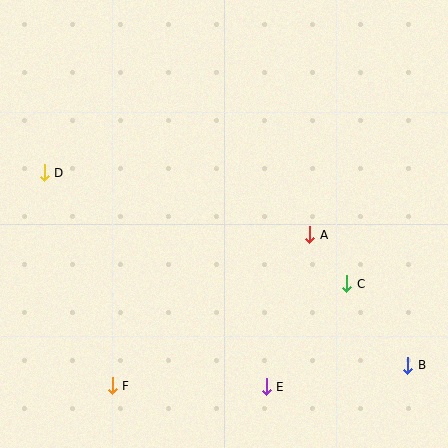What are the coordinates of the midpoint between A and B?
The midpoint between A and B is at (359, 300).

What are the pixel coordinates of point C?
Point C is at (347, 284).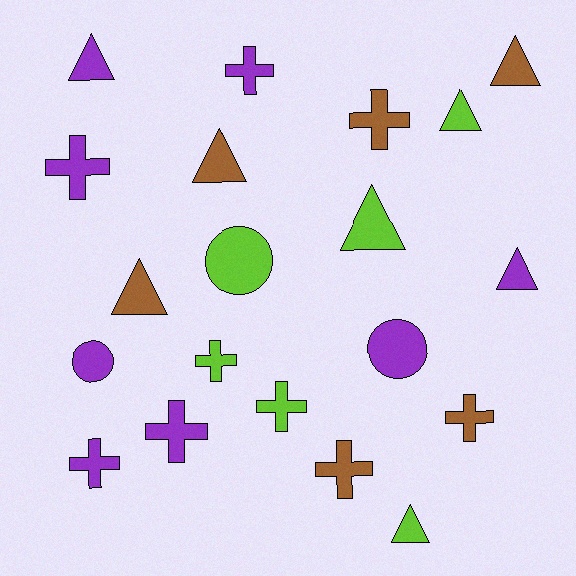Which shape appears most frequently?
Cross, with 9 objects.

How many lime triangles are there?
There are 3 lime triangles.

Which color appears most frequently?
Purple, with 8 objects.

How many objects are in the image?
There are 20 objects.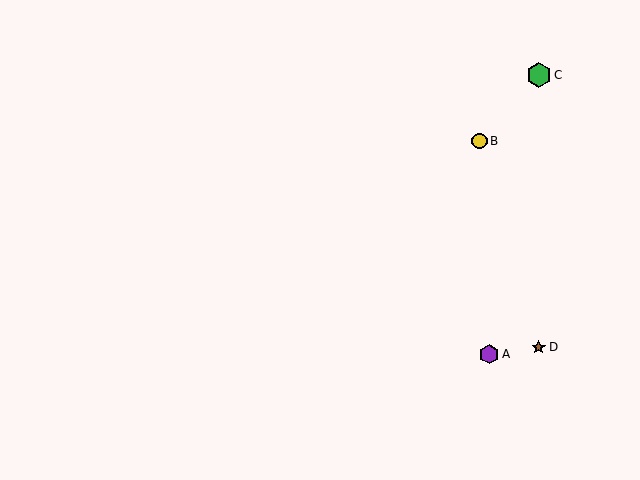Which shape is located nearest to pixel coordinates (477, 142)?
The yellow circle (labeled B) at (479, 141) is nearest to that location.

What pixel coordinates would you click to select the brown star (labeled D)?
Click at (539, 347) to select the brown star D.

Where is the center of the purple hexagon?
The center of the purple hexagon is at (489, 354).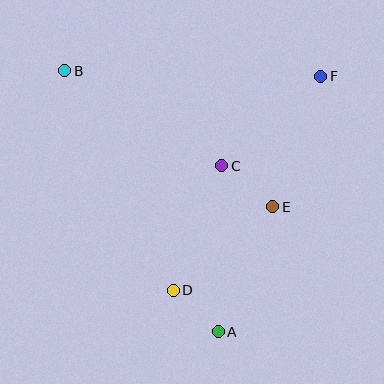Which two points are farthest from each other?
Points A and B are farthest from each other.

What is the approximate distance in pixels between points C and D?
The distance between C and D is approximately 134 pixels.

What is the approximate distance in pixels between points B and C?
The distance between B and C is approximately 183 pixels.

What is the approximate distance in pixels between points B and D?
The distance between B and D is approximately 245 pixels.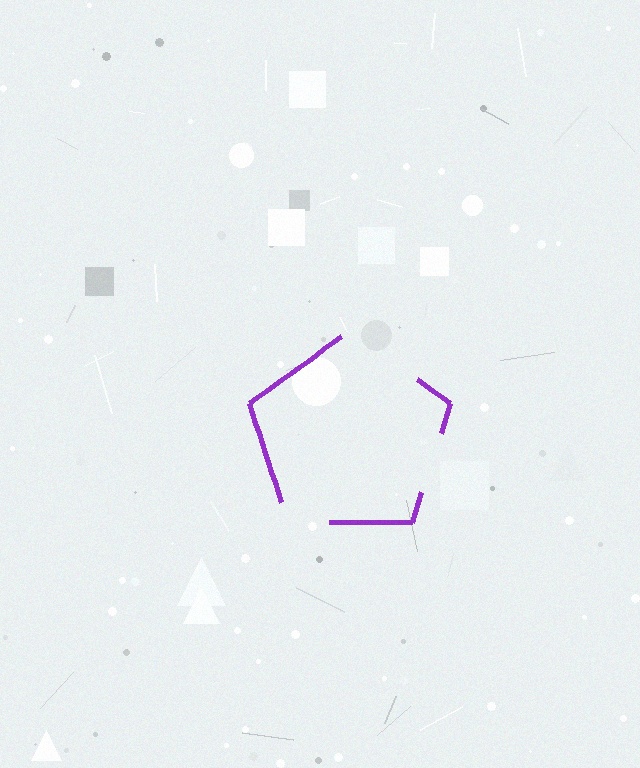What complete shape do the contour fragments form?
The contour fragments form a pentagon.